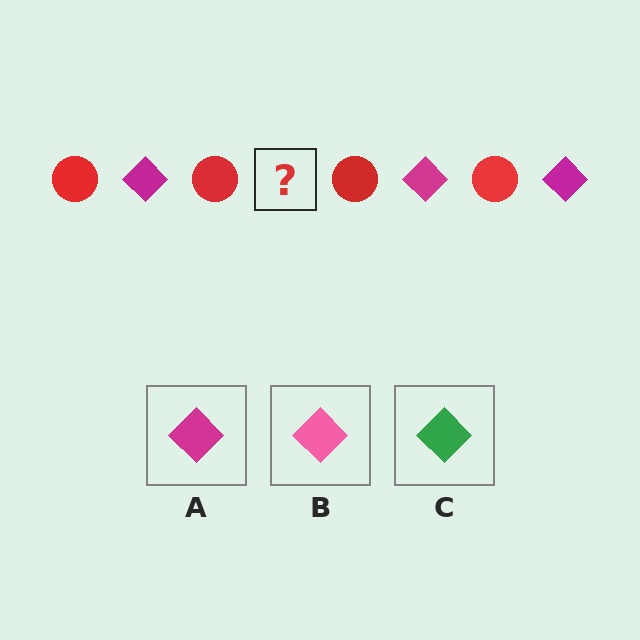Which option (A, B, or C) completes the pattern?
A.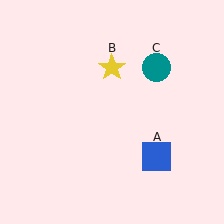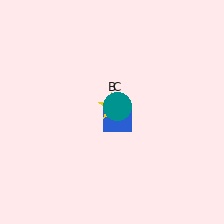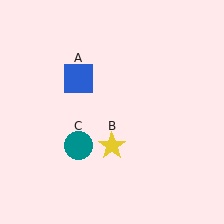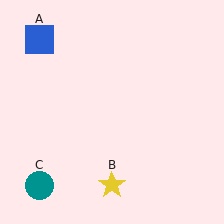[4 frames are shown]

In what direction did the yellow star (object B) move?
The yellow star (object B) moved down.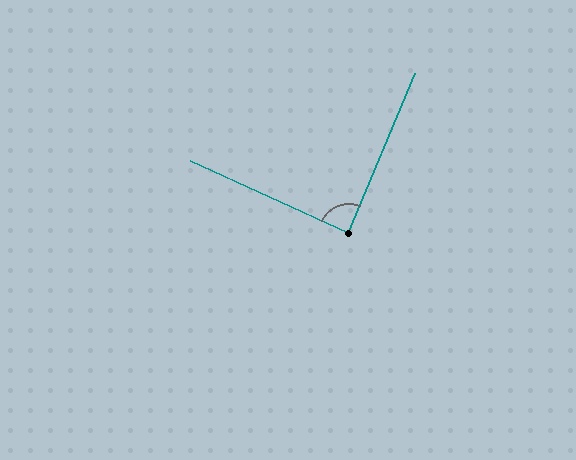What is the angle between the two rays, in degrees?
Approximately 88 degrees.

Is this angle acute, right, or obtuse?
It is approximately a right angle.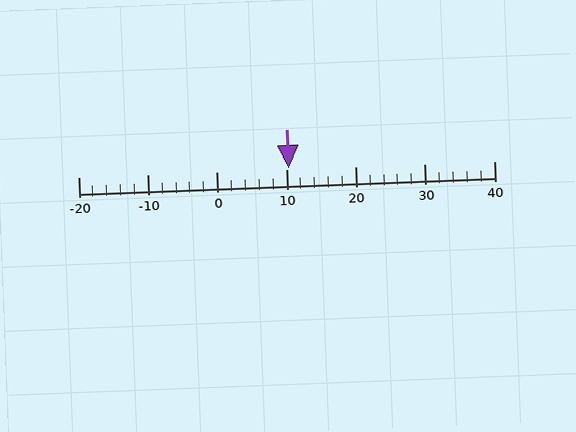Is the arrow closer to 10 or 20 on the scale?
The arrow is closer to 10.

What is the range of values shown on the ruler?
The ruler shows values from -20 to 40.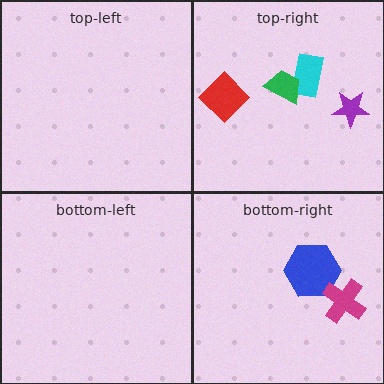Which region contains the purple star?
The top-right region.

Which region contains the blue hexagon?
The bottom-right region.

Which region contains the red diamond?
The top-right region.